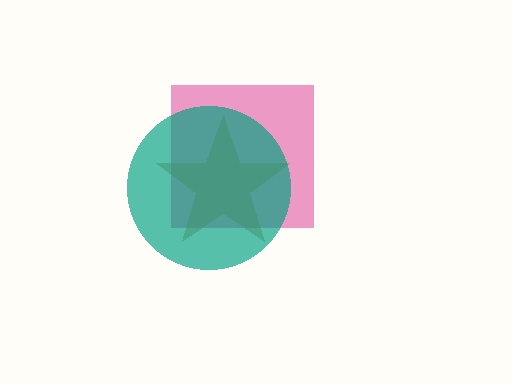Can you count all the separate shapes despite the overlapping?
Yes, there are 3 separate shapes.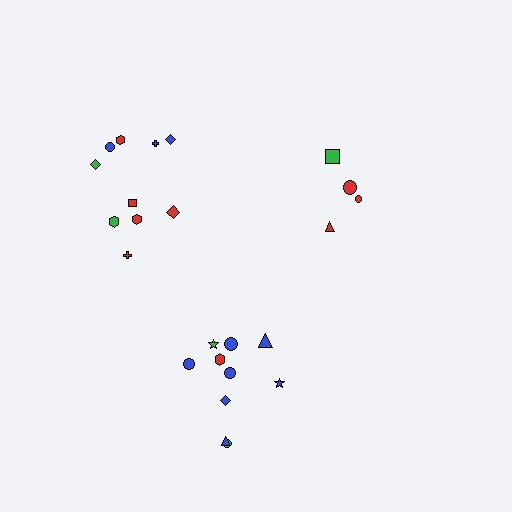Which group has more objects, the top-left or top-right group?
The top-left group.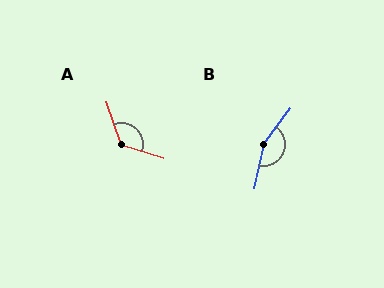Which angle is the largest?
B, at approximately 154 degrees.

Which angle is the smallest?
A, at approximately 126 degrees.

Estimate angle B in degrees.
Approximately 154 degrees.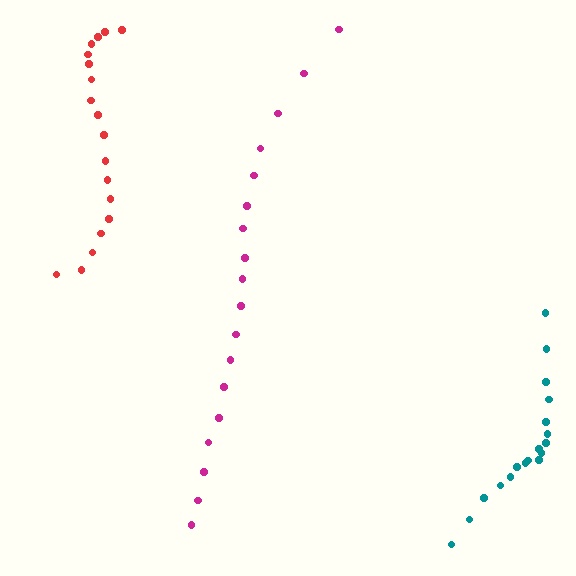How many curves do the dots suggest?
There are 3 distinct paths.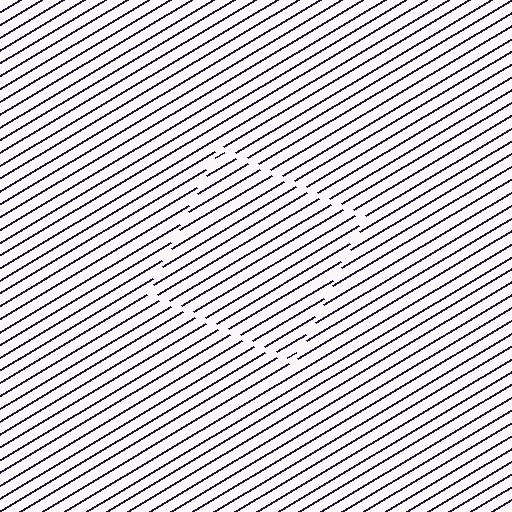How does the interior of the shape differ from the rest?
The interior of the shape contains the same grating, shifted by half a period — the contour is defined by the phase discontinuity where line-ends from the inner and outer gratings abut.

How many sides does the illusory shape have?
4 sides — the line-ends trace a square.